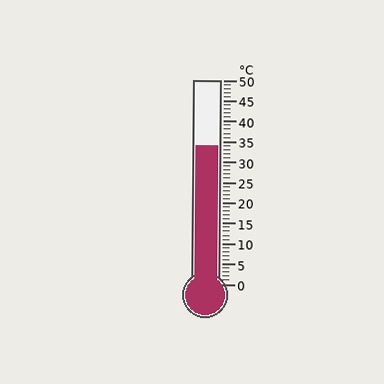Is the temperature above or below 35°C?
The temperature is below 35°C.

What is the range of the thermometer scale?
The thermometer scale ranges from 0°C to 50°C.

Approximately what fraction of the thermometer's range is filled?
The thermometer is filled to approximately 70% of its range.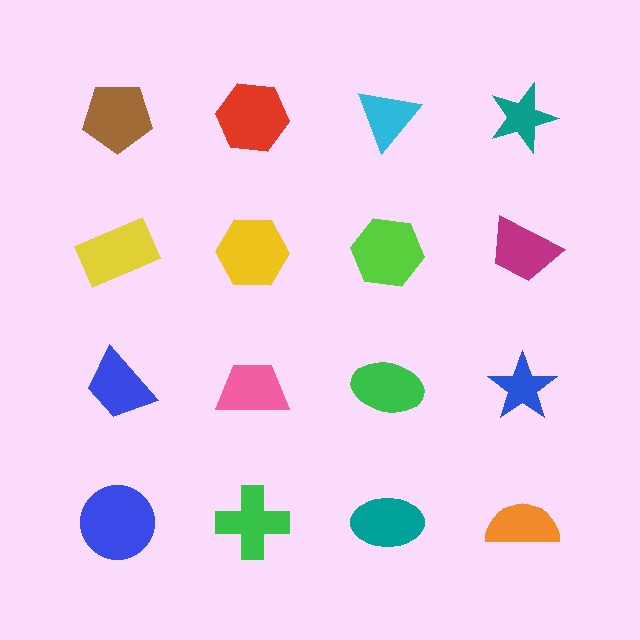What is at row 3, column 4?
A blue star.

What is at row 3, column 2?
A pink trapezoid.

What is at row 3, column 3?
A green ellipse.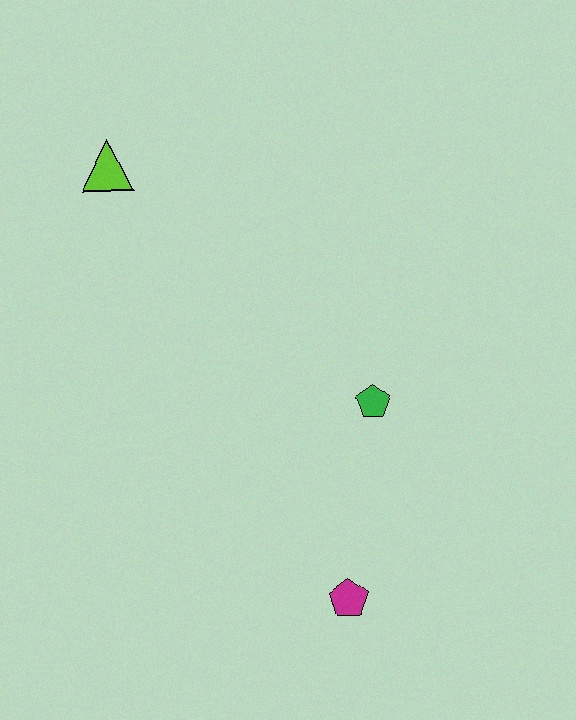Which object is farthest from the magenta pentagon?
The lime triangle is farthest from the magenta pentagon.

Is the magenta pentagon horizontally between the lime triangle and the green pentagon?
Yes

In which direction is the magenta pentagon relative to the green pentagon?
The magenta pentagon is below the green pentagon.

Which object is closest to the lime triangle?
The green pentagon is closest to the lime triangle.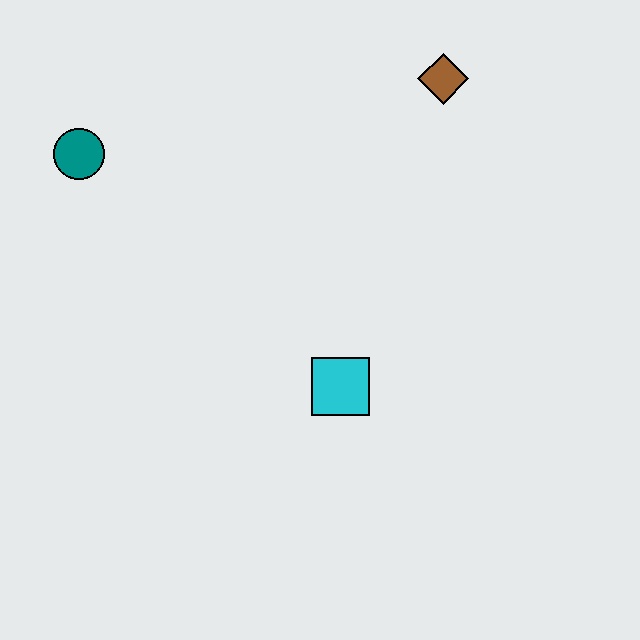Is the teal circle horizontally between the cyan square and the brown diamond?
No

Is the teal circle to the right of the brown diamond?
No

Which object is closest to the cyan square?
The brown diamond is closest to the cyan square.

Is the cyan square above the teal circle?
No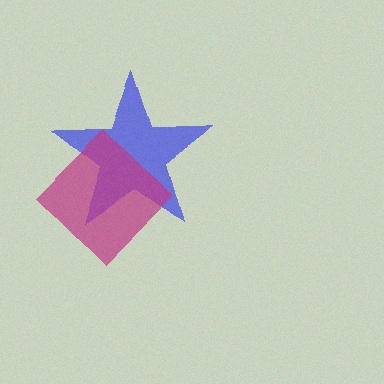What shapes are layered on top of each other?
The layered shapes are: a blue star, a magenta diamond.